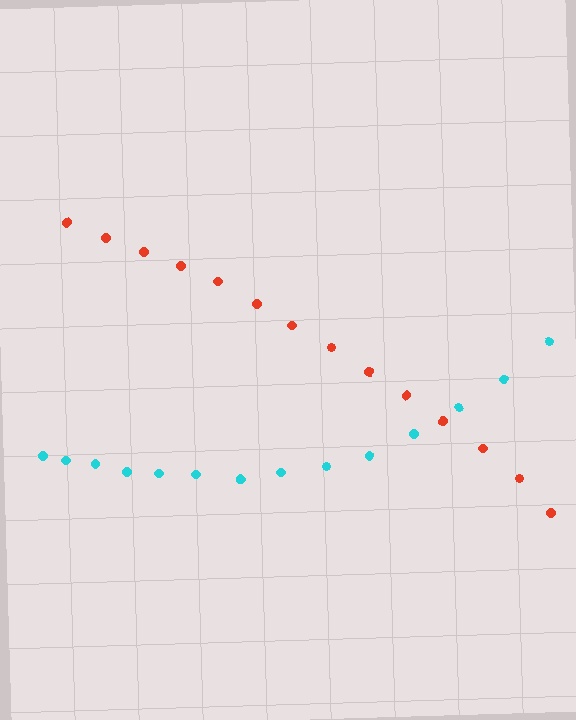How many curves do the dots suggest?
There are 2 distinct paths.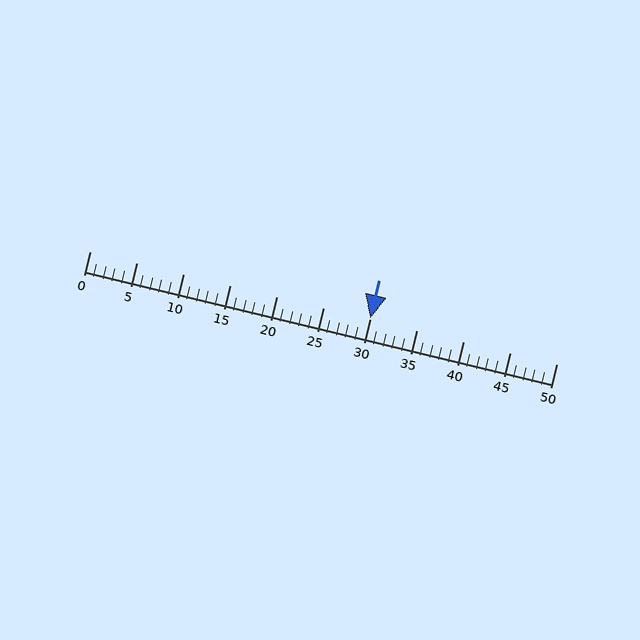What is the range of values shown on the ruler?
The ruler shows values from 0 to 50.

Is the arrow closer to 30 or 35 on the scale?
The arrow is closer to 30.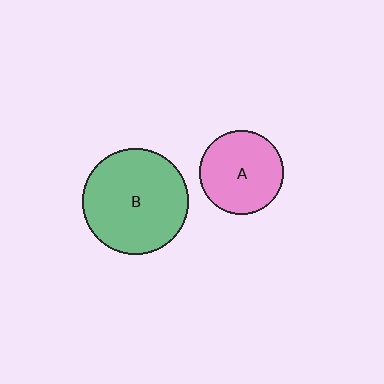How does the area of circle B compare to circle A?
Approximately 1.6 times.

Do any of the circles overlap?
No, none of the circles overlap.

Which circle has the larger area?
Circle B (green).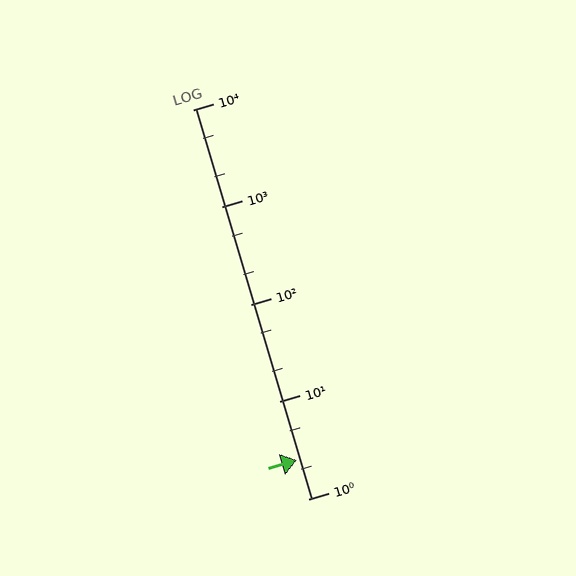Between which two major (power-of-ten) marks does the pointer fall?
The pointer is between 1 and 10.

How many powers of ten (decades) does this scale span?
The scale spans 4 decades, from 1 to 10000.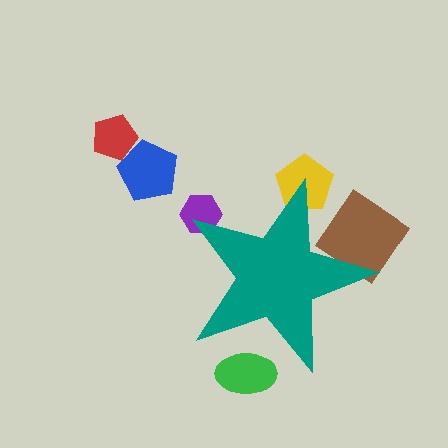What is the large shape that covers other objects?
A teal star.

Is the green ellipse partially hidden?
Yes, the green ellipse is partially hidden behind the teal star.